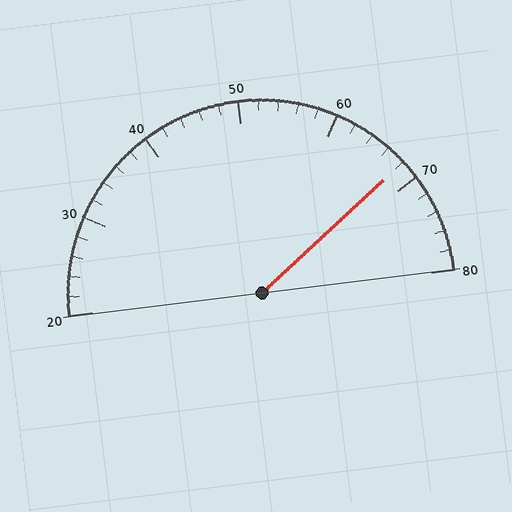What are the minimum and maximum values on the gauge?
The gauge ranges from 20 to 80.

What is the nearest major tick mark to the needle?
The nearest major tick mark is 70.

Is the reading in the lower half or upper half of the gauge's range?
The reading is in the upper half of the range (20 to 80).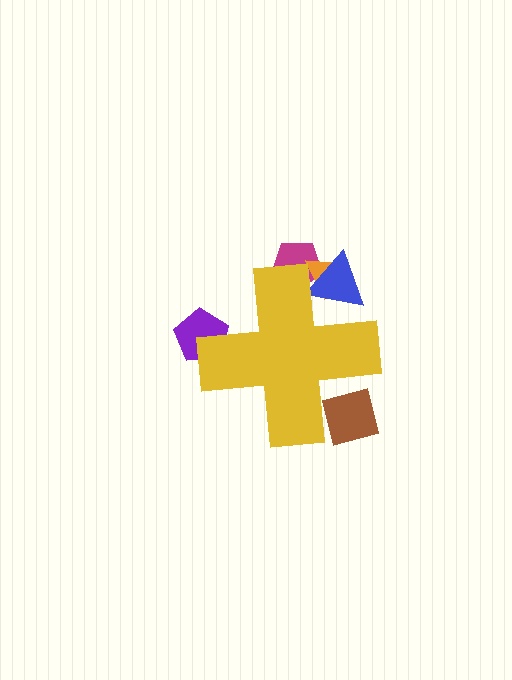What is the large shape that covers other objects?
A yellow cross.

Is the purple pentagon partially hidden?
Yes, the purple pentagon is partially hidden behind the yellow cross.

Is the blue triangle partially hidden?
Yes, the blue triangle is partially hidden behind the yellow cross.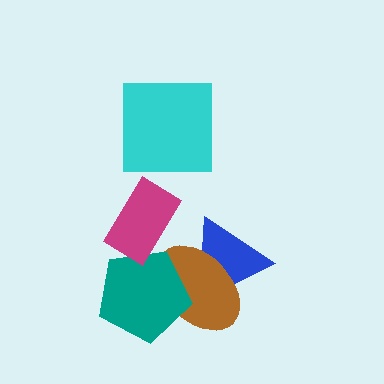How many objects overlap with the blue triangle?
1 object overlaps with the blue triangle.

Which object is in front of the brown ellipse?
The teal pentagon is in front of the brown ellipse.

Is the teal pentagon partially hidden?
Yes, it is partially covered by another shape.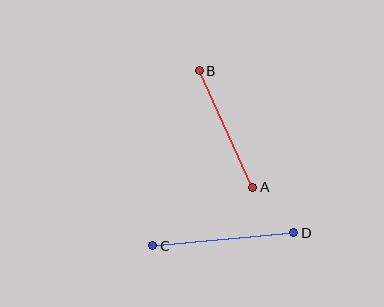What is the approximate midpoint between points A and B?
The midpoint is at approximately (226, 129) pixels.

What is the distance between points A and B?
The distance is approximately 128 pixels.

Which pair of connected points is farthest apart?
Points C and D are farthest apart.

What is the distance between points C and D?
The distance is approximately 142 pixels.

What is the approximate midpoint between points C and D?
The midpoint is at approximately (223, 239) pixels.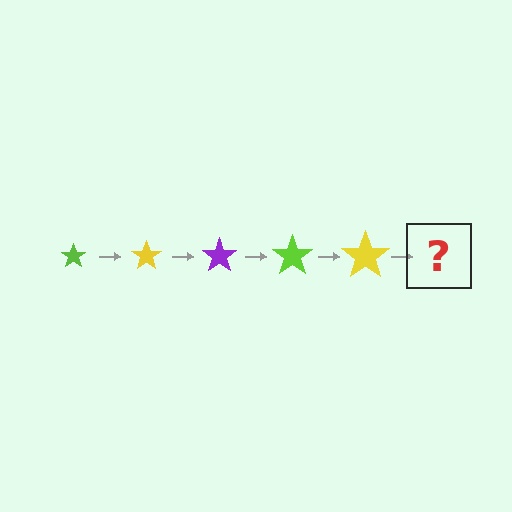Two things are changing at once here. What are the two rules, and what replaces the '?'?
The two rules are that the star grows larger each step and the color cycles through lime, yellow, and purple. The '?' should be a purple star, larger than the previous one.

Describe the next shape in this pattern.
It should be a purple star, larger than the previous one.